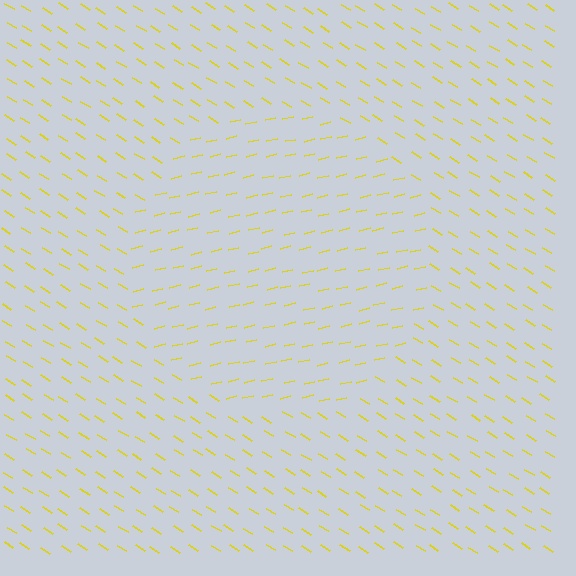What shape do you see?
I see a circle.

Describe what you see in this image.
The image is filled with small yellow line segments. A circle region in the image has lines oriented differently from the surrounding lines, creating a visible texture boundary.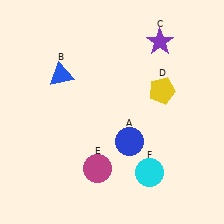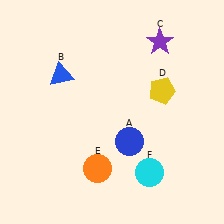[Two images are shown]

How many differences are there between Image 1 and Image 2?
There is 1 difference between the two images.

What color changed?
The circle (E) changed from magenta in Image 1 to orange in Image 2.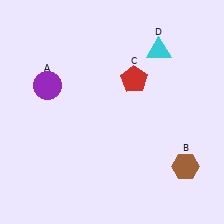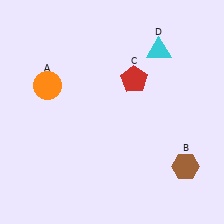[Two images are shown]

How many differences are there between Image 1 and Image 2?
There is 1 difference between the two images.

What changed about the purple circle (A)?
In Image 1, A is purple. In Image 2, it changed to orange.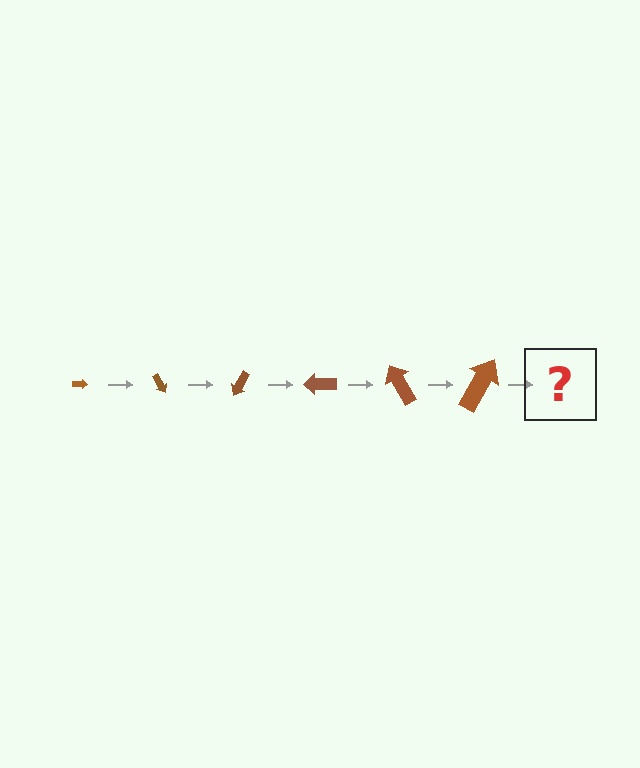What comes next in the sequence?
The next element should be an arrow, larger than the previous one and rotated 360 degrees from the start.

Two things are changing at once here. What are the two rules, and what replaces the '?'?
The two rules are that the arrow grows larger each step and it rotates 60 degrees each step. The '?' should be an arrow, larger than the previous one and rotated 360 degrees from the start.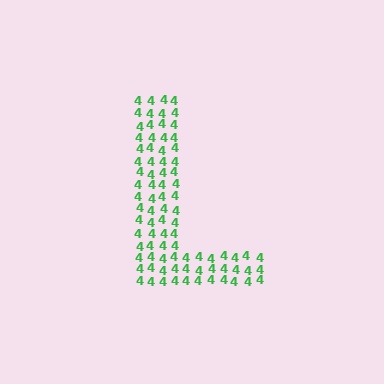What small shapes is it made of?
It is made of small digit 4's.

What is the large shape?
The large shape is the letter L.